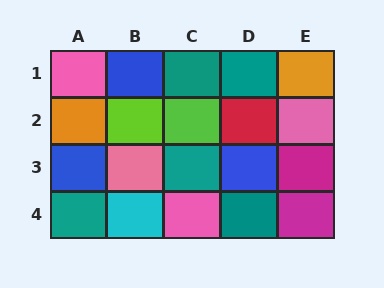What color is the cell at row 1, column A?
Pink.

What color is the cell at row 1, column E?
Orange.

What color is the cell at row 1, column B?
Blue.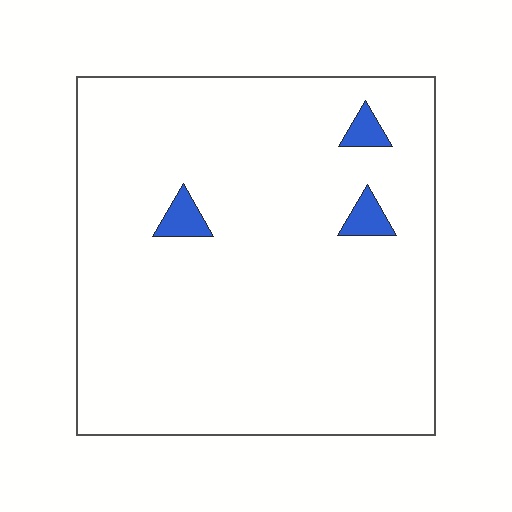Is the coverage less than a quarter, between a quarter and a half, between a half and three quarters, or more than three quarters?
Less than a quarter.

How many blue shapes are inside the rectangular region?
3.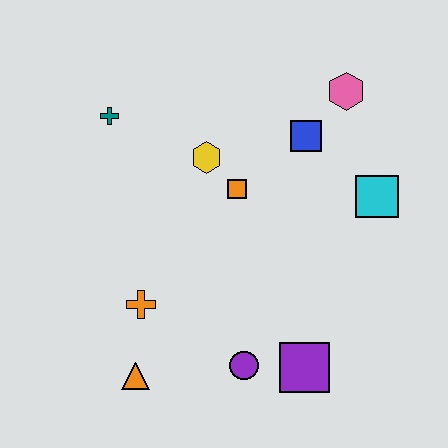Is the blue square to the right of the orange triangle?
Yes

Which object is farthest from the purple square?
The teal cross is farthest from the purple square.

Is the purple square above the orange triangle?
Yes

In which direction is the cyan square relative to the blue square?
The cyan square is to the right of the blue square.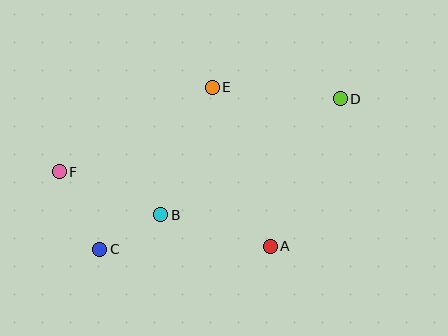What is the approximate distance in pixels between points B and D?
The distance between B and D is approximately 214 pixels.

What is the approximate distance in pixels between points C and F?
The distance between C and F is approximately 88 pixels.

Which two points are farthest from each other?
Points D and F are farthest from each other.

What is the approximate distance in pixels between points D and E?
The distance between D and E is approximately 128 pixels.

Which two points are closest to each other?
Points B and C are closest to each other.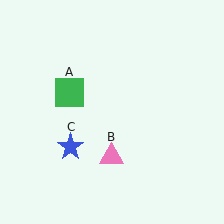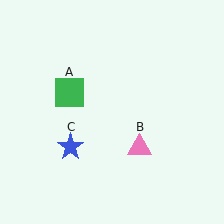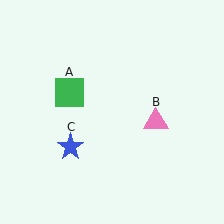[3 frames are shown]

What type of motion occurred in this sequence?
The pink triangle (object B) rotated counterclockwise around the center of the scene.